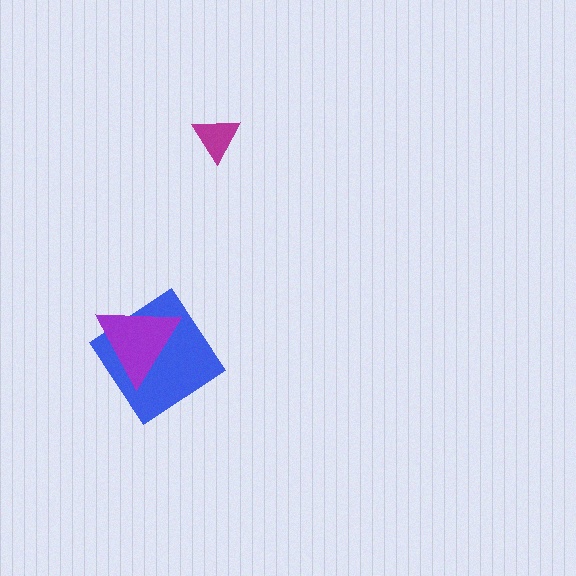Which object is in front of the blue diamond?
The purple triangle is in front of the blue diamond.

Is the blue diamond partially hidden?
Yes, it is partially covered by another shape.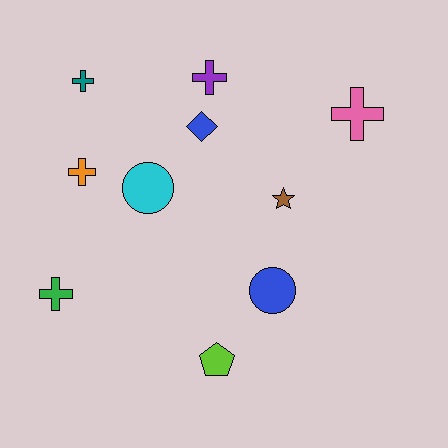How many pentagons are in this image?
There is 1 pentagon.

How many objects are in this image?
There are 10 objects.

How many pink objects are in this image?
There is 1 pink object.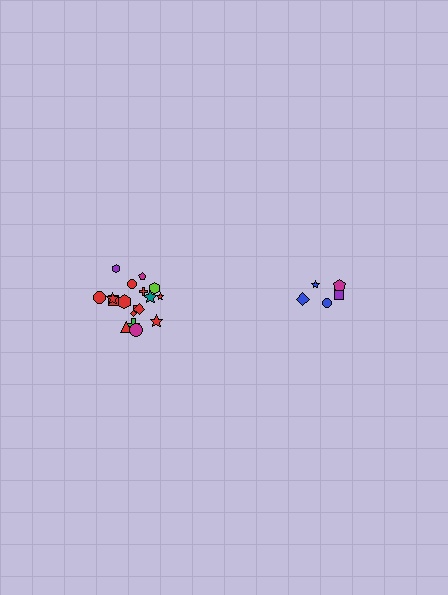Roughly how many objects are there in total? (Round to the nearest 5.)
Roughly 25 objects in total.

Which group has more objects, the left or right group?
The left group.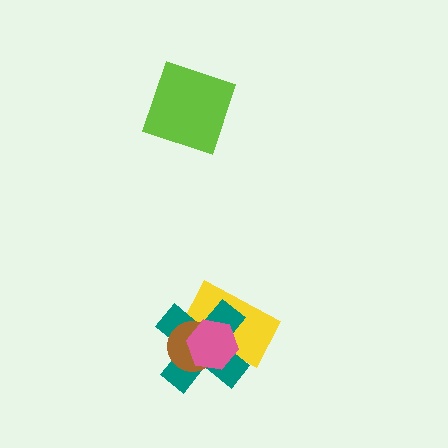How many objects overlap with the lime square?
0 objects overlap with the lime square.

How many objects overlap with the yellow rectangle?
3 objects overlap with the yellow rectangle.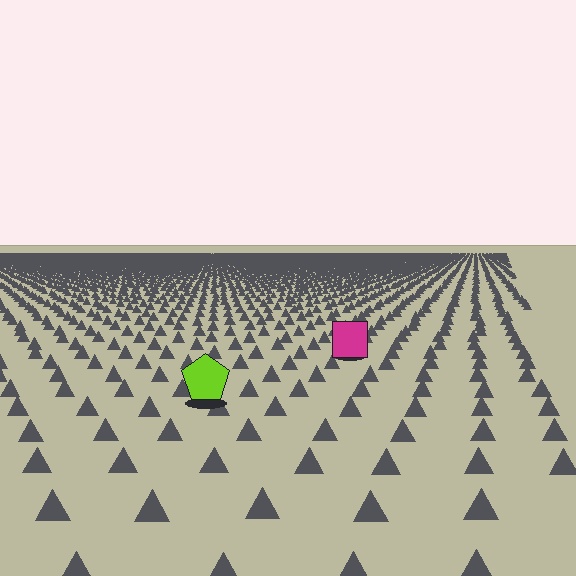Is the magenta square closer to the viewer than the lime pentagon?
No. The lime pentagon is closer — you can tell from the texture gradient: the ground texture is coarser near it.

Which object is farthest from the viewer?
The magenta square is farthest from the viewer. It appears smaller and the ground texture around it is denser.